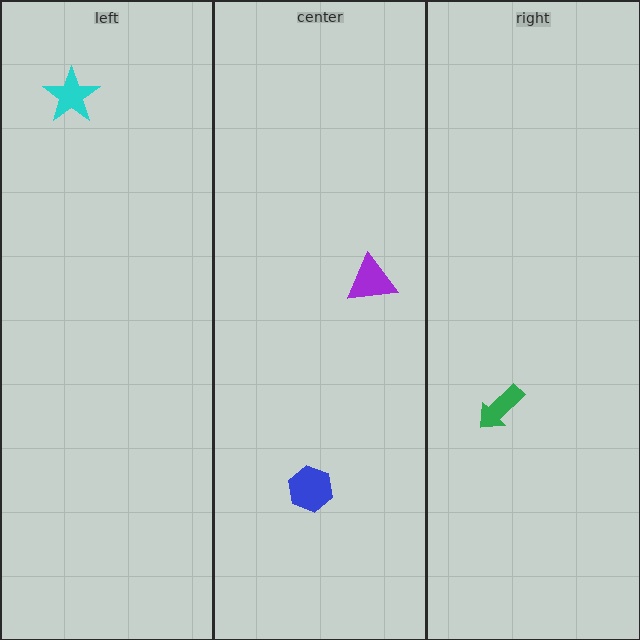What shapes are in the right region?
The green arrow.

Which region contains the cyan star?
The left region.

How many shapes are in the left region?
1.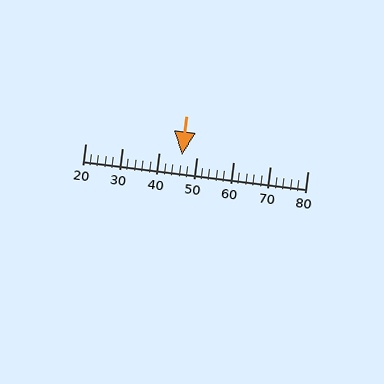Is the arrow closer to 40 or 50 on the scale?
The arrow is closer to 50.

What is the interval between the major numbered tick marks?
The major tick marks are spaced 10 units apart.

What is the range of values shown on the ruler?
The ruler shows values from 20 to 80.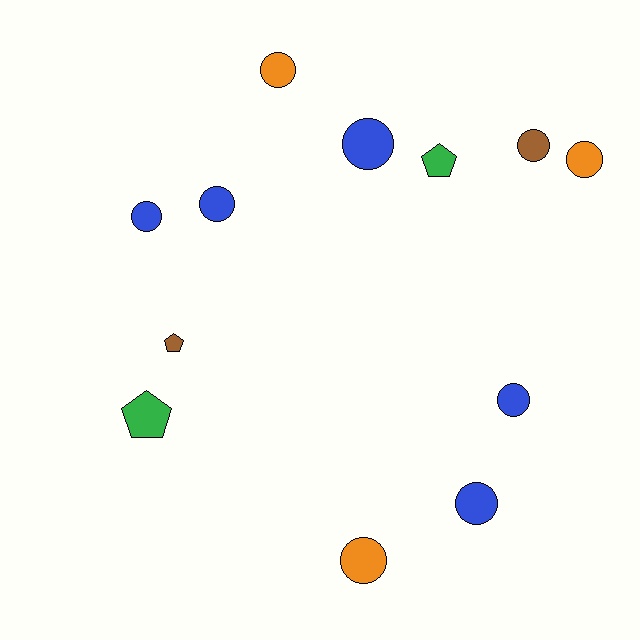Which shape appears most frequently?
Circle, with 9 objects.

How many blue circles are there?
There are 5 blue circles.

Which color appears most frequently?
Blue, with 5 objects.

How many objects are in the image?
There are 12 objects.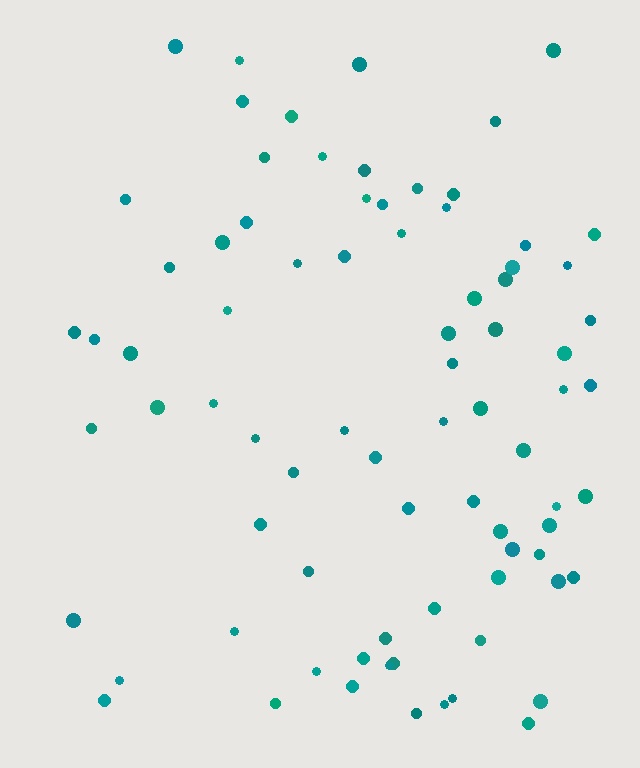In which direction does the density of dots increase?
From left to right, with the right side densest.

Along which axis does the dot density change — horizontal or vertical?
Horizontal.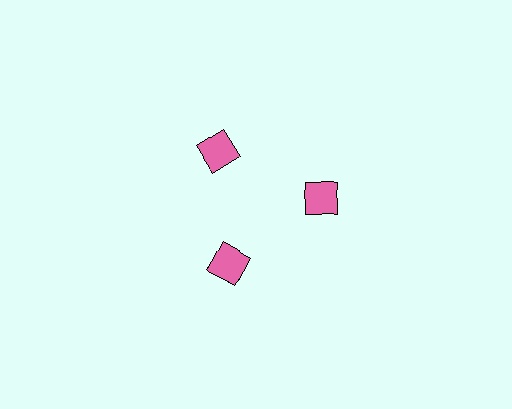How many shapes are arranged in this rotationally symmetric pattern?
There are 3 shapes, arranged in 3 groups of 1.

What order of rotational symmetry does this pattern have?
This pattern has 3-fold rotational symmetry.